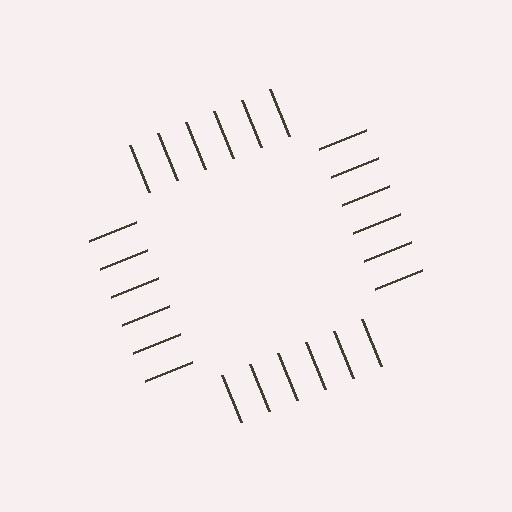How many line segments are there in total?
24 — 6 along each of the 4 edges.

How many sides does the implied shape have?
4 sides — the line-ends trace a square.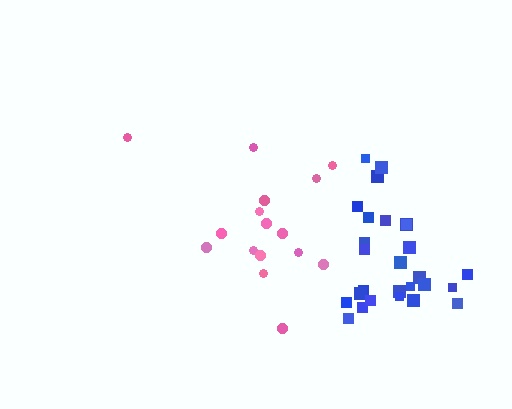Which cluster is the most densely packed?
Blue.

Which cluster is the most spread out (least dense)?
Pink.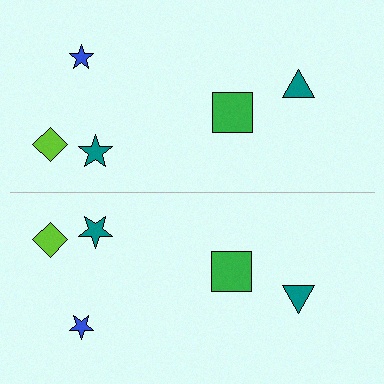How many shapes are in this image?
There are 10 shapes in this image.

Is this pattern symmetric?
Yes, this pattern has bilateral (reflection) symmetry.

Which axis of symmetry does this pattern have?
The pattern has a horizontal axis of symmetry running through the center of the image.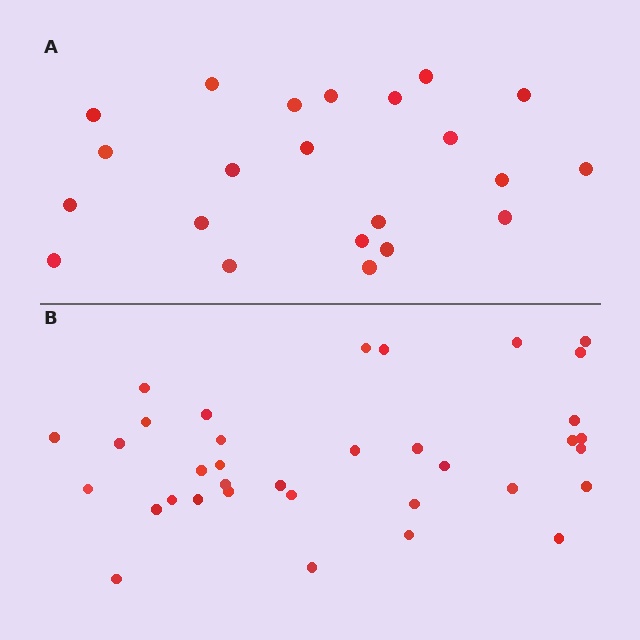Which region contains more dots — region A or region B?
Region B (the bottom region) has more dots.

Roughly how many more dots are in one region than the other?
Region B has approximately 15 more dots than region A.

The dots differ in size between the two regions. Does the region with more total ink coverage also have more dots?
No. Region A has more total ink coverage because its dots are larger, but region B actually contains more individual dots. Total area can be misleading — the number of items is what matters here.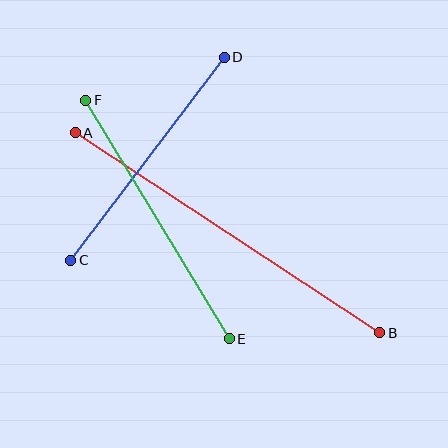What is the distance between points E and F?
The distance is approximately 279 pixels.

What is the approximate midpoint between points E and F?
The midpoint is at approximately (157, 219) pixels.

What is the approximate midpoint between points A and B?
The midpoint is at approximately (228, 233) pixels.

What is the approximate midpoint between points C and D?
The midpoint is at approximately (148, 159) pixels.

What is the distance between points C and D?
The distance is approximately 254 pixels.